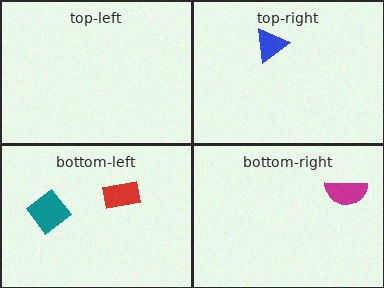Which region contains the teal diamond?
The bottom-left region.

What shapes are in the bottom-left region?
The red rectangle, the teal diamond.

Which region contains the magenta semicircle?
The bottom-right region.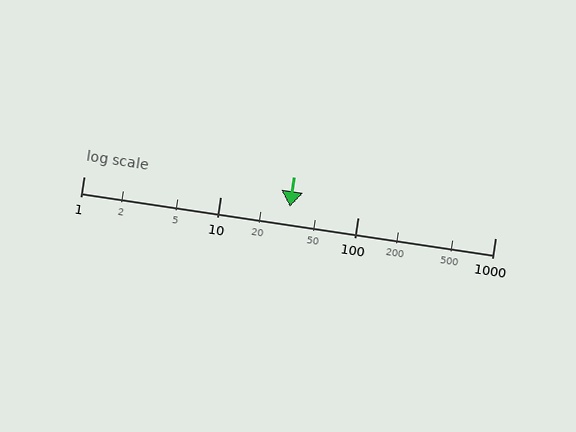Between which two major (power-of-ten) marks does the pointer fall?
The pointer is between 10 and 100.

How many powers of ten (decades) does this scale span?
The scale spans 3 decades, from 1 to 1000.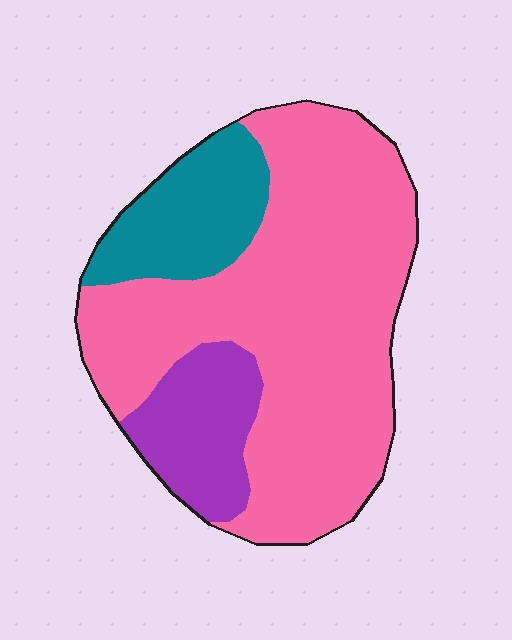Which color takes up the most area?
Pink, at roughly 70%.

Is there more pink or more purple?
Pink.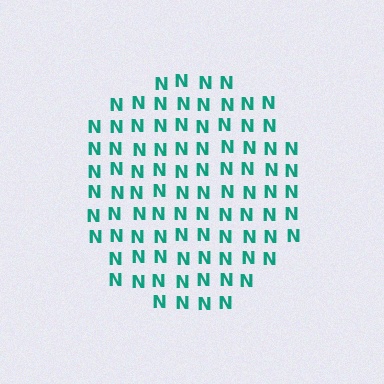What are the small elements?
The small elements are letter N's.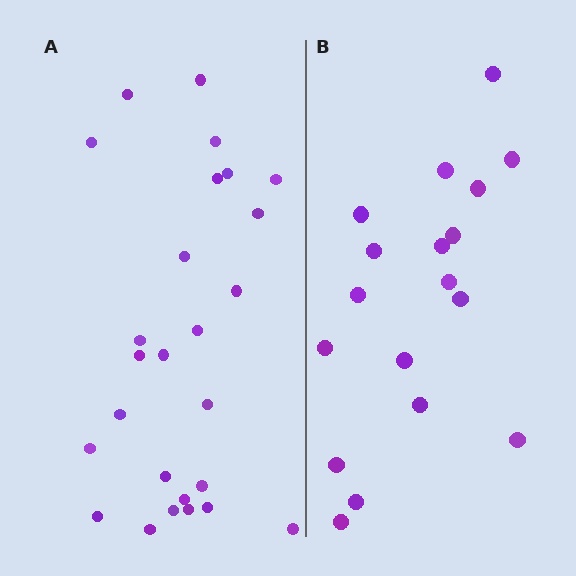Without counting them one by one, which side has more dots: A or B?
Region A (the left region) has more dots.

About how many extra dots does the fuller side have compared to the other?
Region A has roughly 8 or so more dots than region B.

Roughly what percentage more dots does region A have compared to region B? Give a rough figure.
About 45% more.